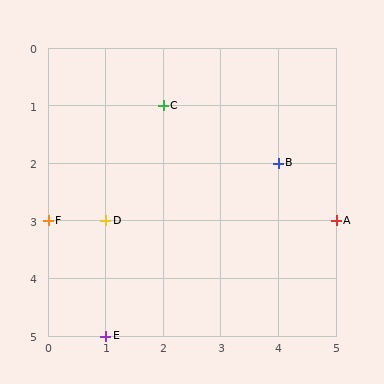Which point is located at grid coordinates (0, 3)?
Point F is at (0, 3).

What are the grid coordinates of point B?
Point B is at grid coordinates (4, 2).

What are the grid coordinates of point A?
Point A is at grid coordinates (5, 3).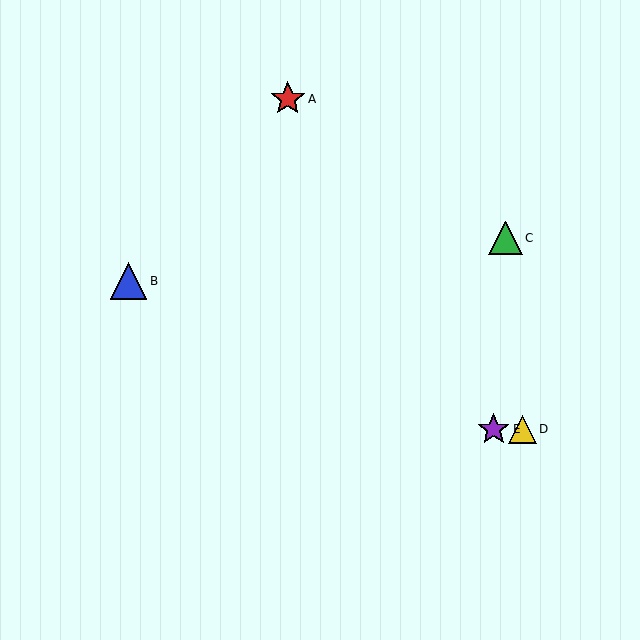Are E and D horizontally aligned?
Yes, both are at y≈429.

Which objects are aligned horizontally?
Objects D, E are aligned horizontally.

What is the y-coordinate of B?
Object B is at y≈281.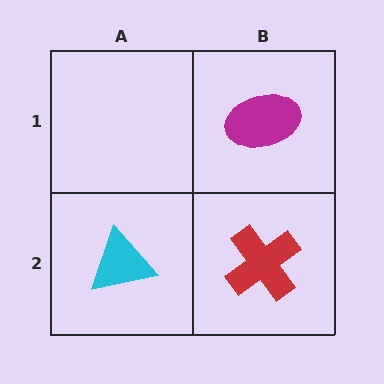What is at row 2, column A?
A cyan triangle.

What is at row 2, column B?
A red cross.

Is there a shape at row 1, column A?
No, that cell is empty.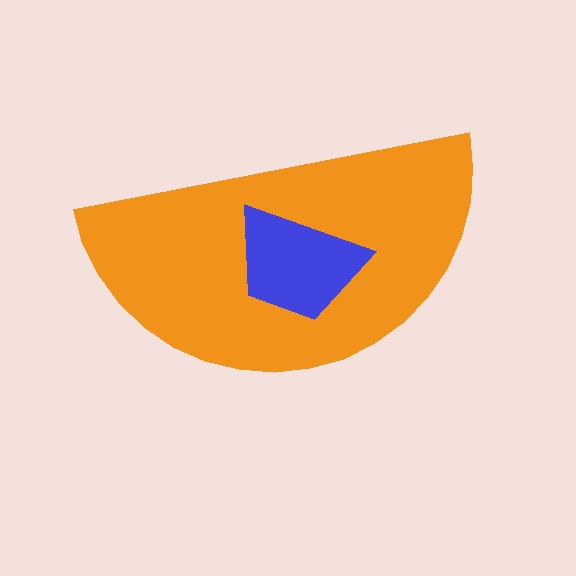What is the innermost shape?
The blue trapezoid.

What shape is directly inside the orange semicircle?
The blue trapezoid.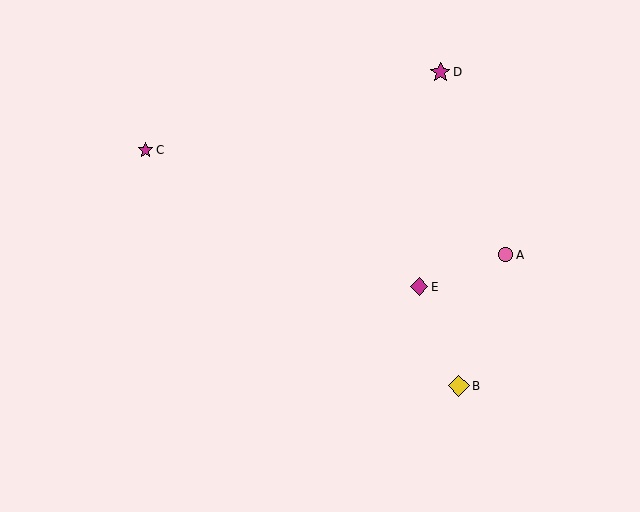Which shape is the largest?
The yellow diamond (labeled B) is the largest.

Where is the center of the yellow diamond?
The center of the yellow diamond is at (459, 386).